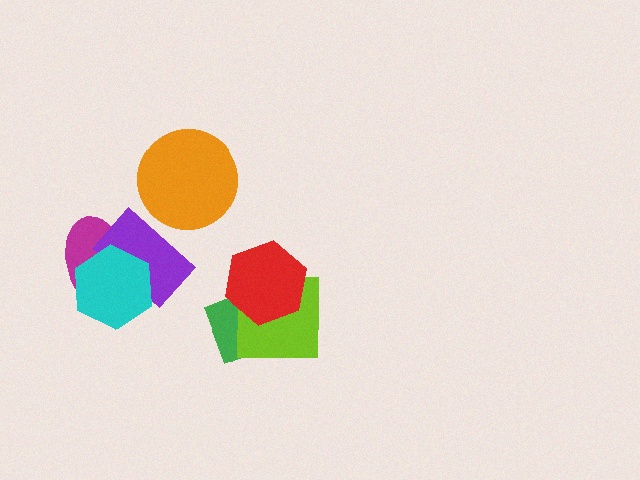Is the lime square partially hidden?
Yes, it is partially covered by another shape.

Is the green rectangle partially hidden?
Yes, it is partially covered by another shape.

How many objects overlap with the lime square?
2 objects overlap with the lime square.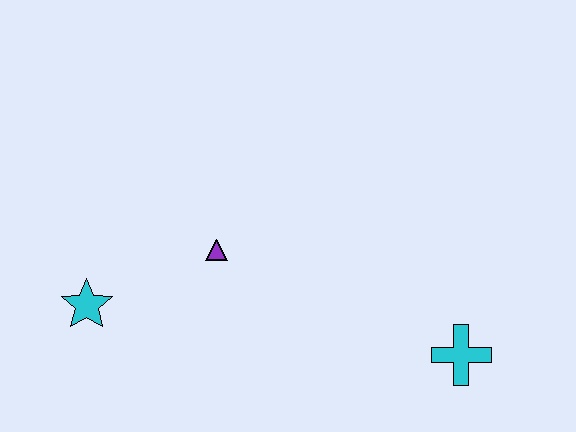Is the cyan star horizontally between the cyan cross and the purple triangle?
No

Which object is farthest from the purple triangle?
The cyan cross is farthest from the purple triangle.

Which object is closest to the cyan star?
The purple triangle is closest to the cyan star.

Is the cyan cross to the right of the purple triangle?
Yes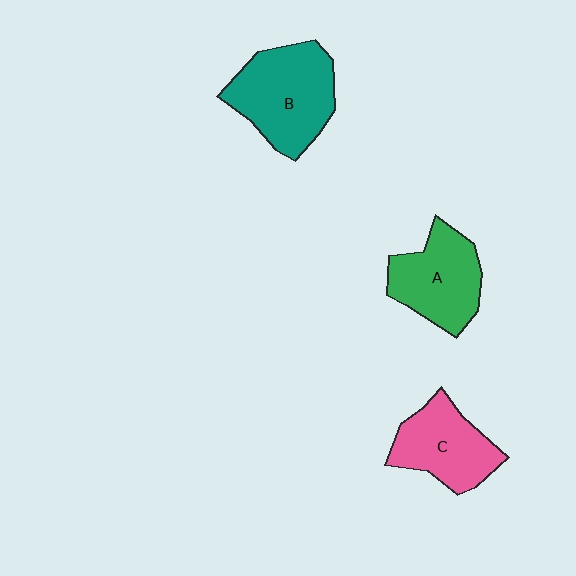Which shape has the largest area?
Shape B (teal).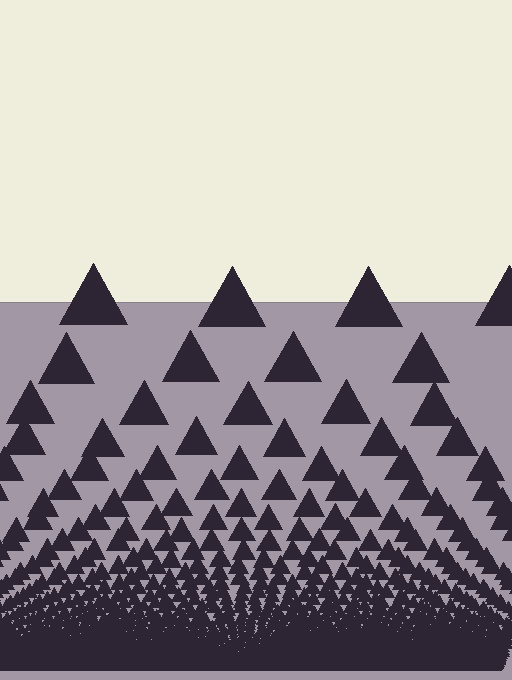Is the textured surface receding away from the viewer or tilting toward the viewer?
The surface appears to tilt toward the viewer. Texture elements get larger and sparser toward the top.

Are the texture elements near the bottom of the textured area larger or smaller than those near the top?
Smaller. The gradient is inverted — elements near the bottom are smaller and denser.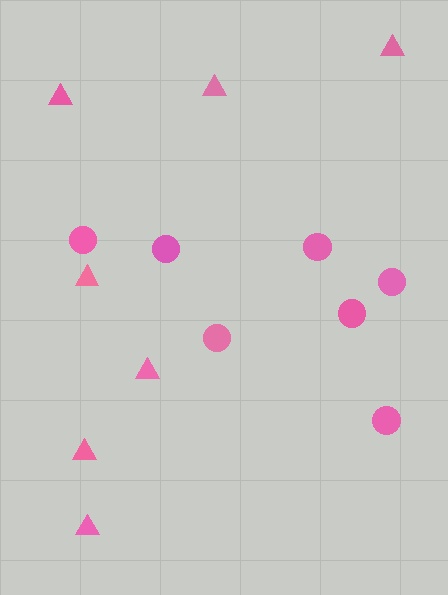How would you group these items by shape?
There are 2 groups: one group of triangles (7) and one group of circles (7).